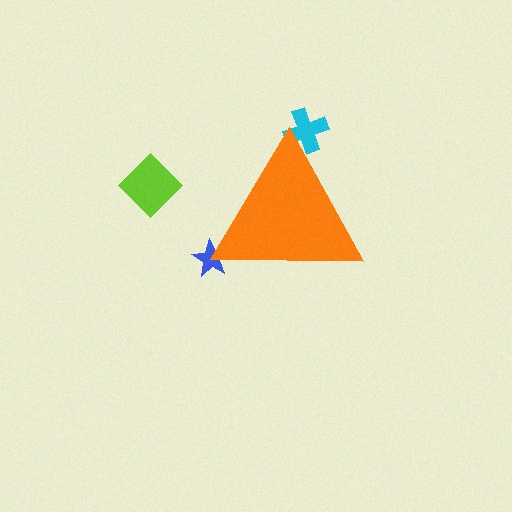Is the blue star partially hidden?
Yes, the blue star is partially hidden behind the orange triangle.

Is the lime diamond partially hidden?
No, the lime diamond is fully visible.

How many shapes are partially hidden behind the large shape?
2 shapes are partially hidden.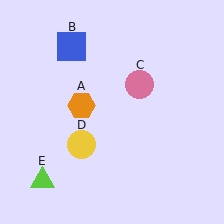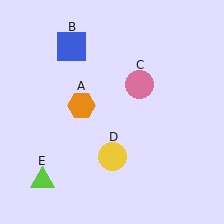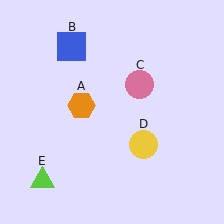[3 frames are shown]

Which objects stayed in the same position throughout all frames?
Orange hexagon (object A) and blue square (object B) and pink circle (object C) and lime triangle (object E) remained stationary.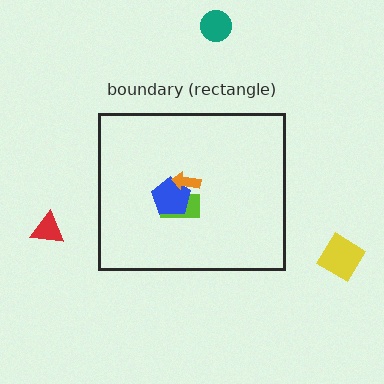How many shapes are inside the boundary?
3 inside, 3 outside.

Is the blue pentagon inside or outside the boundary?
Inside.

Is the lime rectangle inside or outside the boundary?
Inside.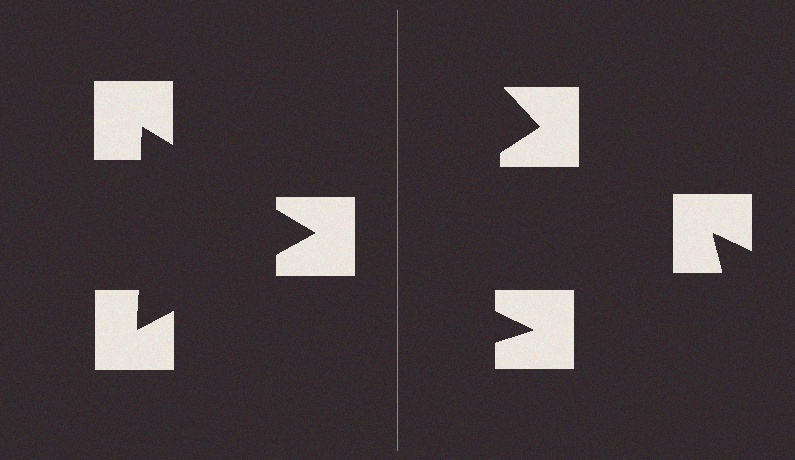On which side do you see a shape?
An illusory triangle appears on the left side. On the right side the wedge cuts are rotated, so no coherent shape forms.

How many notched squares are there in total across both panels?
6 — 3 on each side.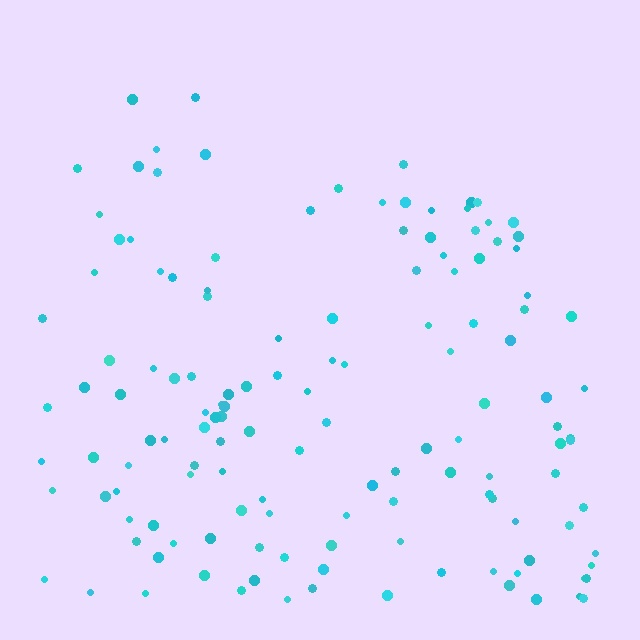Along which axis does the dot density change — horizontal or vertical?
Vertical.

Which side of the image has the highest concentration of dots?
The bottom.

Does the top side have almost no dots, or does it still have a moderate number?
Still a moderate number, just noticeably fewer than the bottom.